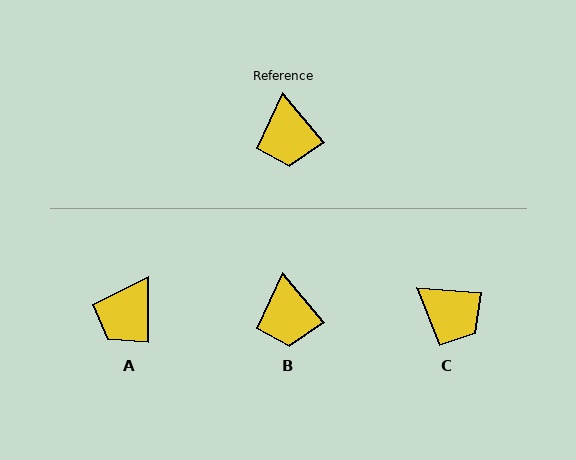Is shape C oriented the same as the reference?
No, it is off by about 46 degrees.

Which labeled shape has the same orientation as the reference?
B.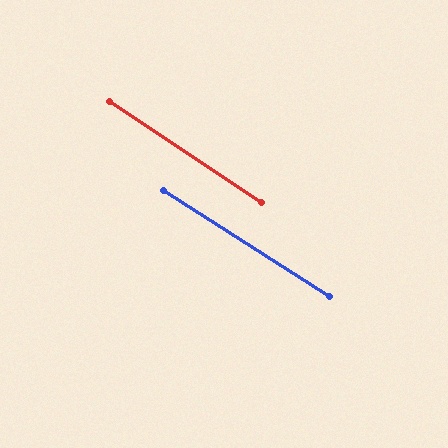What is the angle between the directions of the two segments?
Approximately 1 degree.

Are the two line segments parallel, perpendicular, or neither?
Parallel — their directions differ by only 0.9°.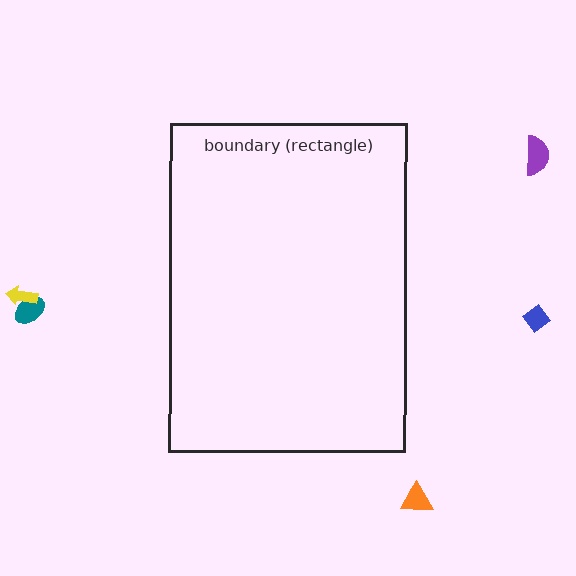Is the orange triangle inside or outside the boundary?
Outside.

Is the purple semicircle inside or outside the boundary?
Outside.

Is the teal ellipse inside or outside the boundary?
Outside.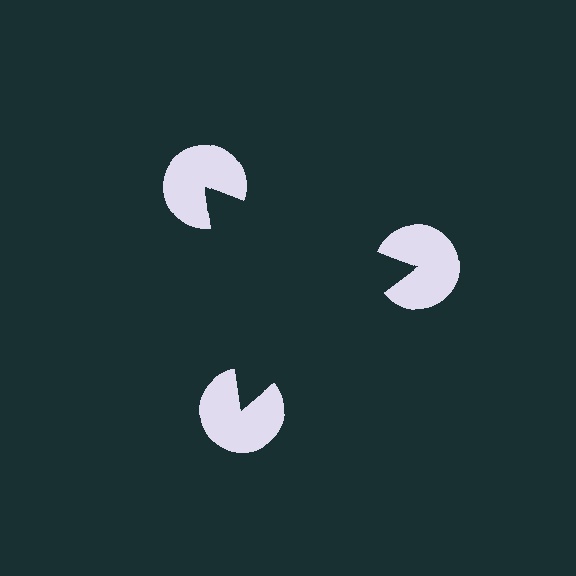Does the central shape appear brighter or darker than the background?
It typically appears slightly darker than the background, even though no actual brightness change is drawn.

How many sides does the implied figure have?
3 sides.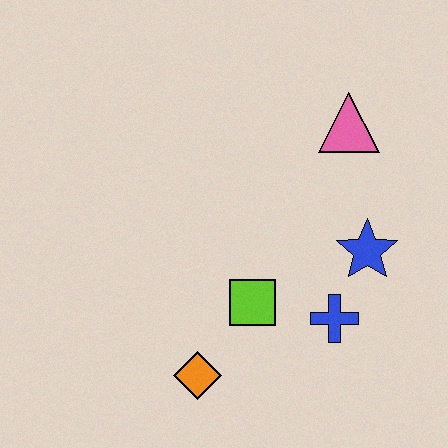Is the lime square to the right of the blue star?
No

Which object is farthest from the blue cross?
The pink triangle is farthest from the blue cross.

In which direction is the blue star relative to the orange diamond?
The blue star is to the right of the orange diamond.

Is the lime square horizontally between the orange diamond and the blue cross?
Yes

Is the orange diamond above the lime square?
No